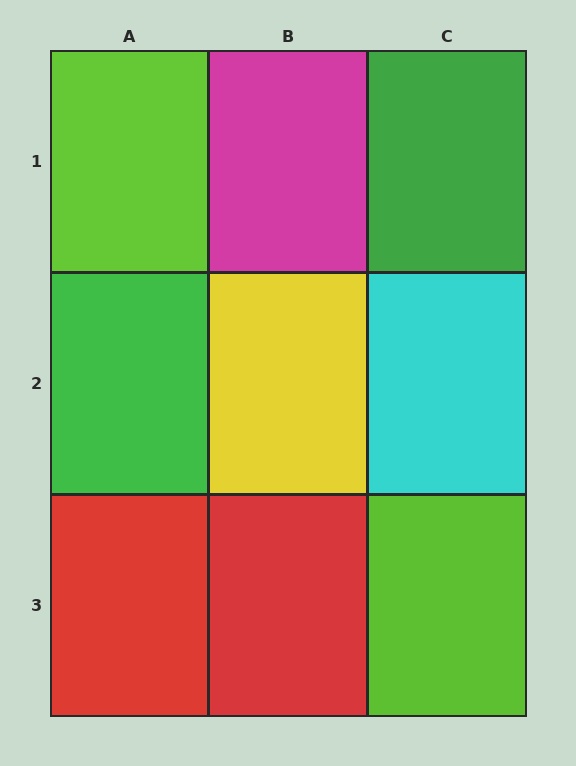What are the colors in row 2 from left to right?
Green, yellow, cyan.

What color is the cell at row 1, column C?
Green.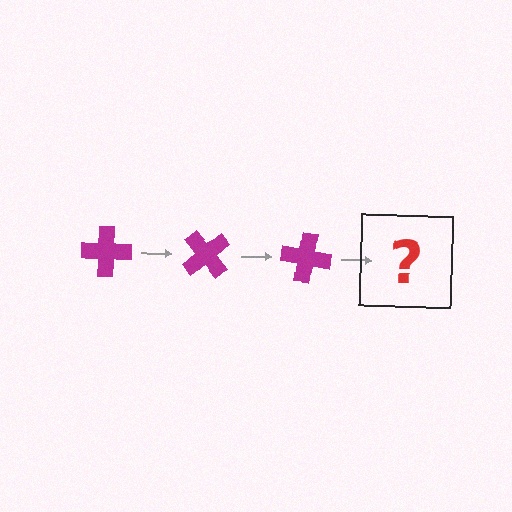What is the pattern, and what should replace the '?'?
The pattern is that the cross rotates 50 degrees each step. The '?' should be a magenta cross rotated 150 degrees.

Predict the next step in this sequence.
The next step is a magenta cross rotated 150 degrees.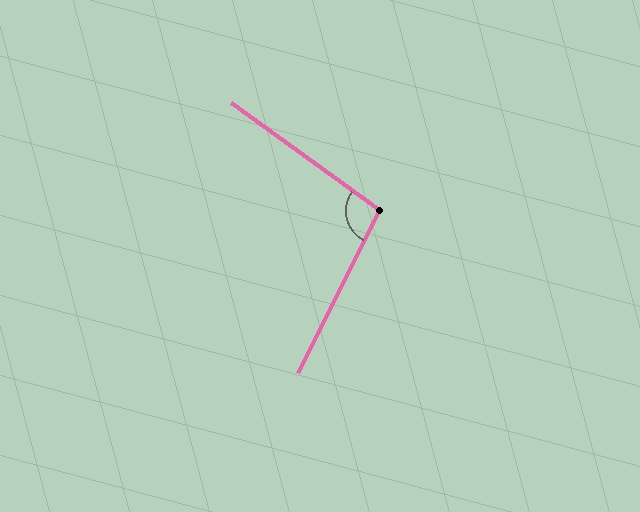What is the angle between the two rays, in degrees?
Approximately 99 degrees.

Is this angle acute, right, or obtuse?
It is obtuse.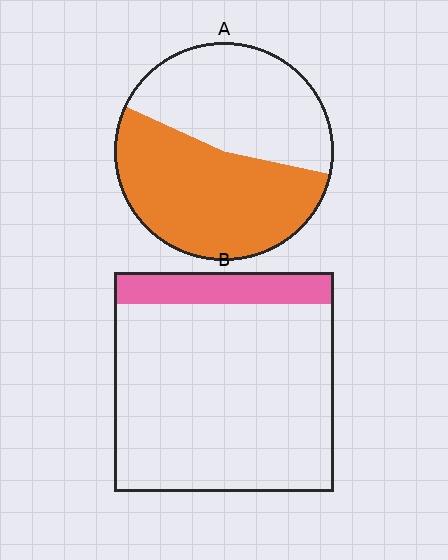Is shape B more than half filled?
No.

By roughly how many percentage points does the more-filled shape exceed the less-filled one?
By roughly 40 percentage points (A over B).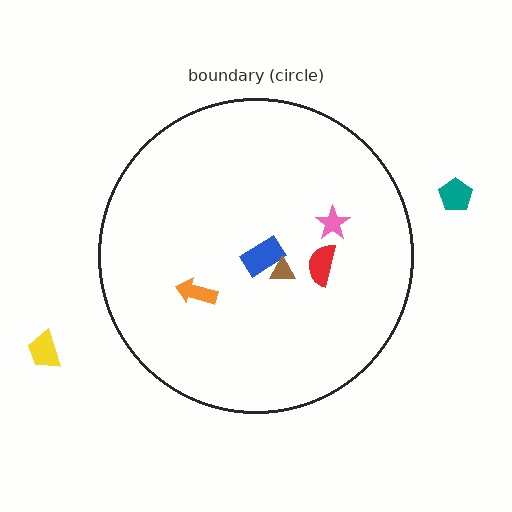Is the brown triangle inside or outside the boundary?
Inside.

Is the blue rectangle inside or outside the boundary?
Inside.